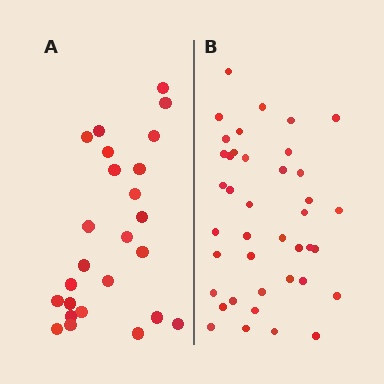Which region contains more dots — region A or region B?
Region B (the right region) has more dots.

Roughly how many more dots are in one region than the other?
Region B has approximately 15 more dots than region A.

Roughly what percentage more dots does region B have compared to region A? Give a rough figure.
About 60% more.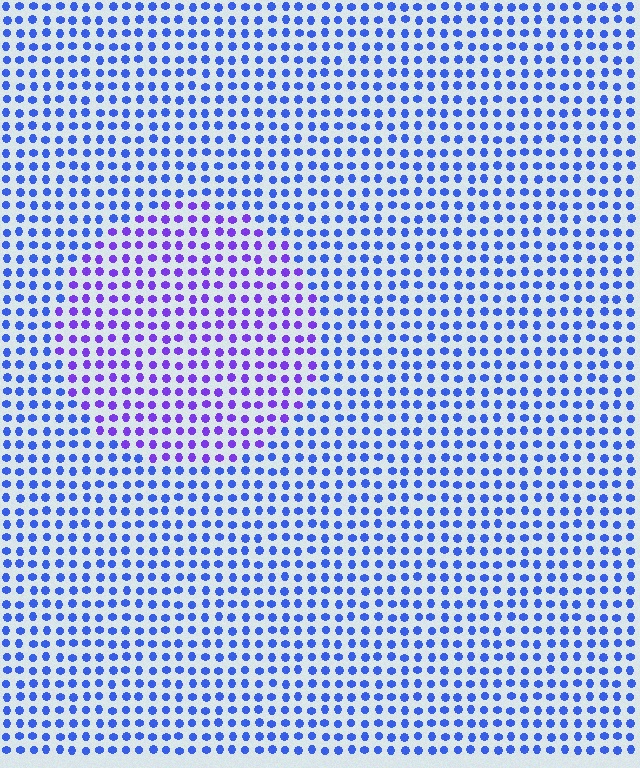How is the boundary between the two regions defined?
The boundary is defined purely by a slight shift in hue (about 37 degrees). Spacing, size, and orientation are identical on both sides.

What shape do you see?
I see a circle.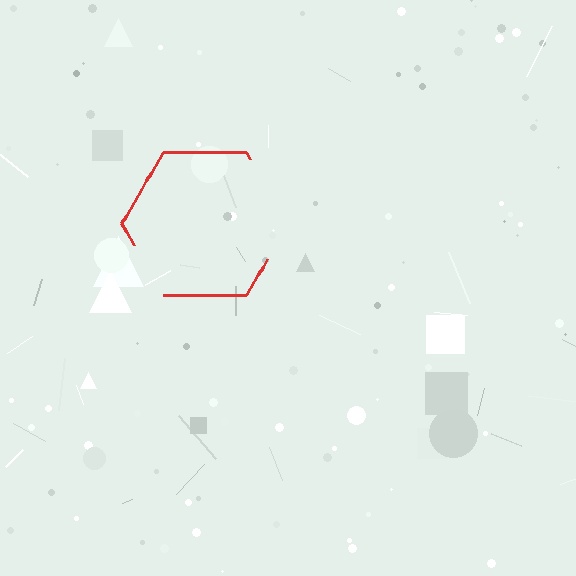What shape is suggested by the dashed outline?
The dashed outline suggests a hexagon.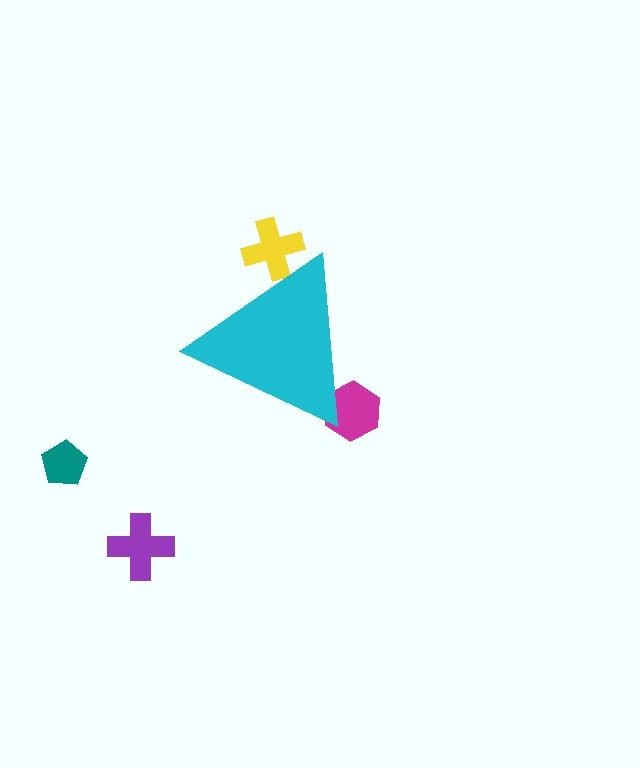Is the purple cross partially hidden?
No, the purple cross is fully visible.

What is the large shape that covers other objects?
A cyan triangle.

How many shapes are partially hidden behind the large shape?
2 shapes are partially hidden.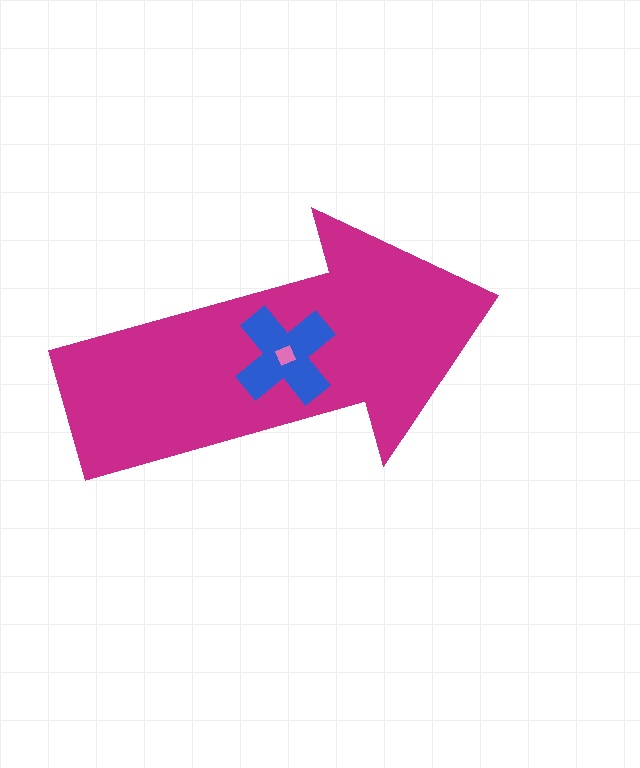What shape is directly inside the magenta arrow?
The blue cross.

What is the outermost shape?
The magenta arrow.